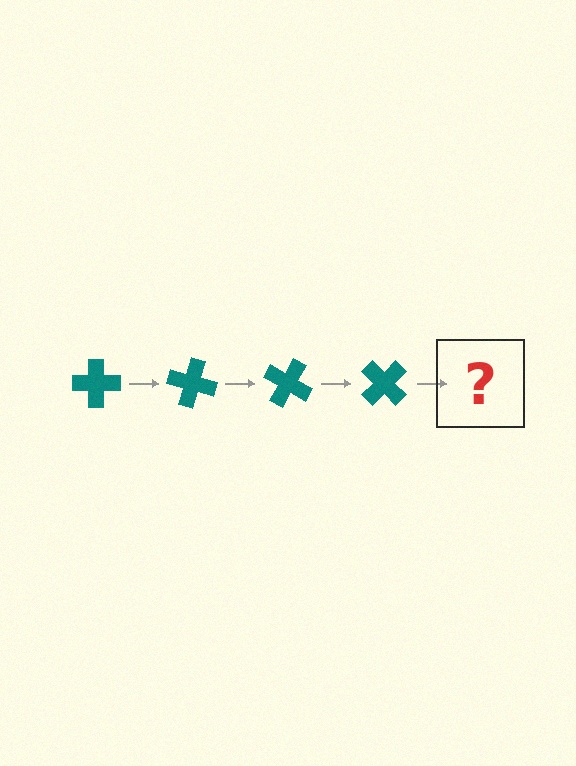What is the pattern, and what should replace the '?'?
The pattern is that the cross rotates 15 degrees each step. The '?' should be a teal cross rotated 60 degrees.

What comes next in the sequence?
The next element should be a teal cross rotated 60 degrees.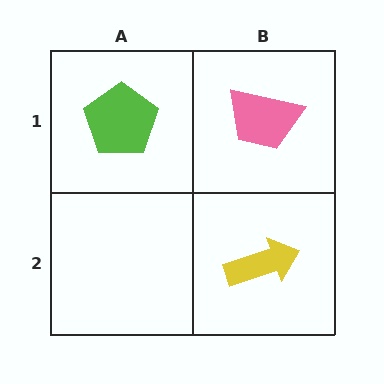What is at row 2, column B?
A yellow arrow.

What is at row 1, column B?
A pink trapezoid.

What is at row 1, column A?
A lime pentagon.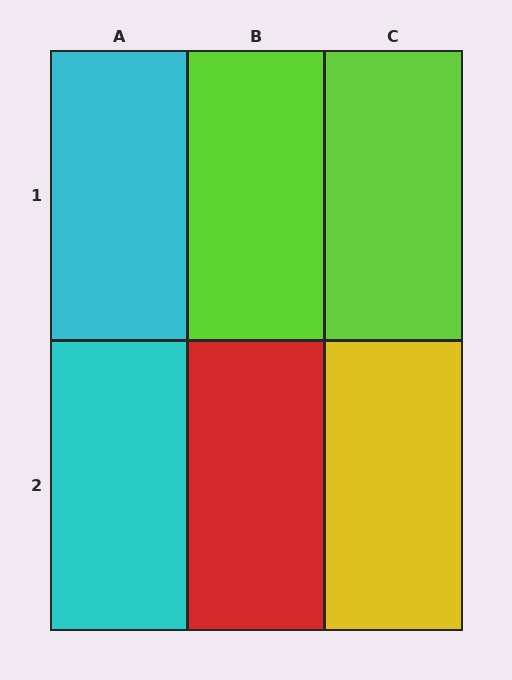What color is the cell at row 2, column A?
Cyan.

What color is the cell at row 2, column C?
Yellow.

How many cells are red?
1 cell is red.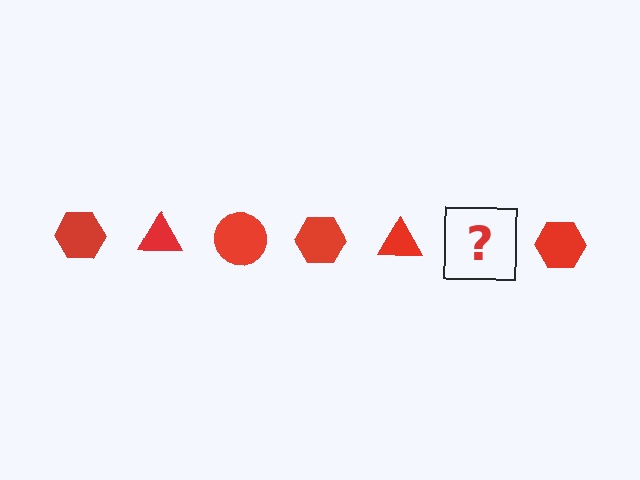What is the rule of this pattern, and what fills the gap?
The rule is that the pattern cycles through hexagon, triangle, circle shapes in red. The gap should be filled with a red circle.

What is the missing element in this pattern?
The missing element is a red circle.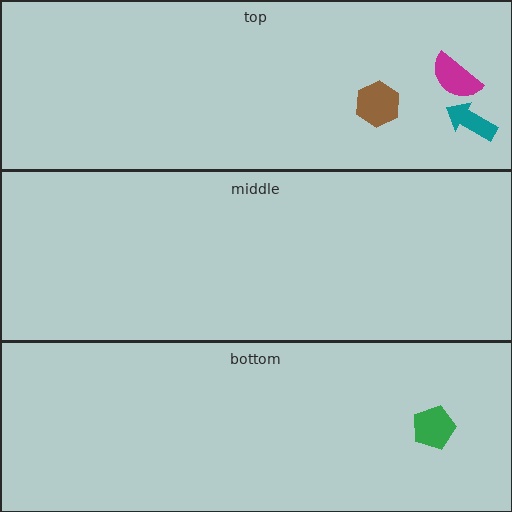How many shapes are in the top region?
3.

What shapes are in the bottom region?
The green pentagon.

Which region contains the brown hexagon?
The top region.